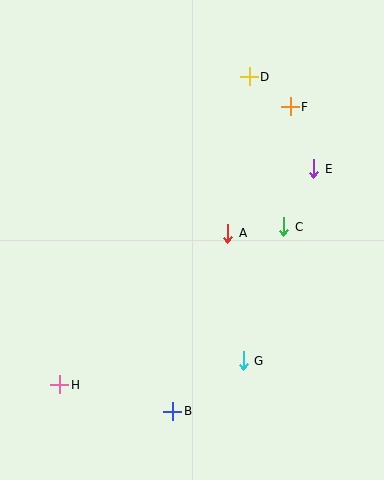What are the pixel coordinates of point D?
Point D is at (249, 77).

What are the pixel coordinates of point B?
Point B is at (173, 411).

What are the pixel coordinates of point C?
Point C is at (284, 227).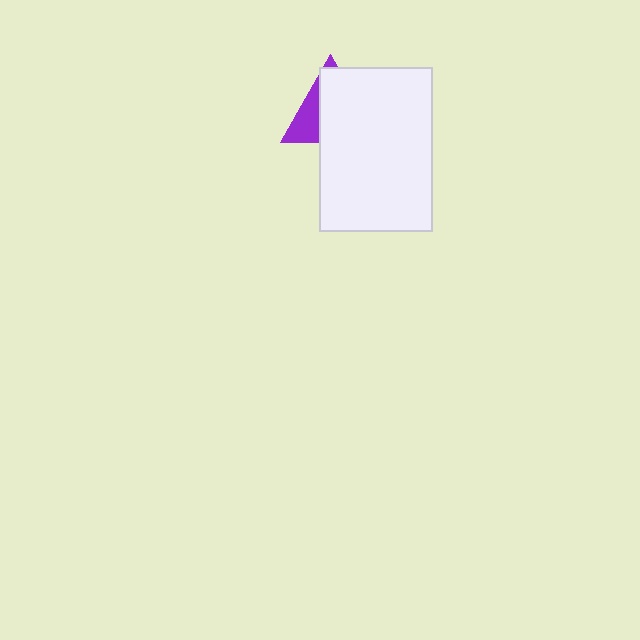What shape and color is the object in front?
The object in front is a white rectangle.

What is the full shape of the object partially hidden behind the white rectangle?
The partially hidden object is a purple triangle.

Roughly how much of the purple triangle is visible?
A small part of it is visible (roughly 33%).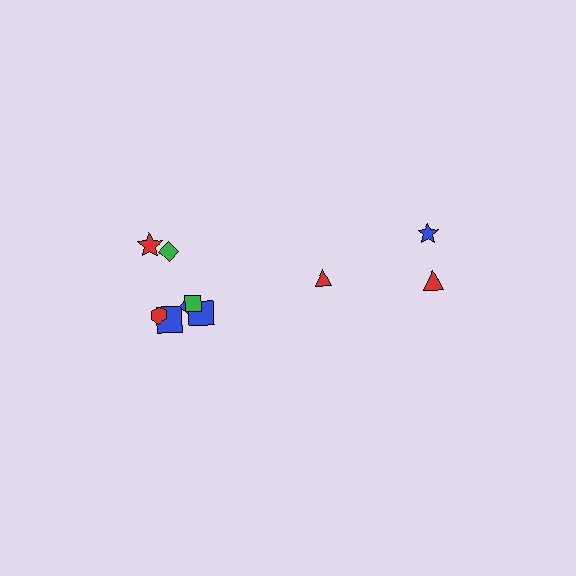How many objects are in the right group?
There are 3 objects.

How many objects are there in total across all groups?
There are 10 objects.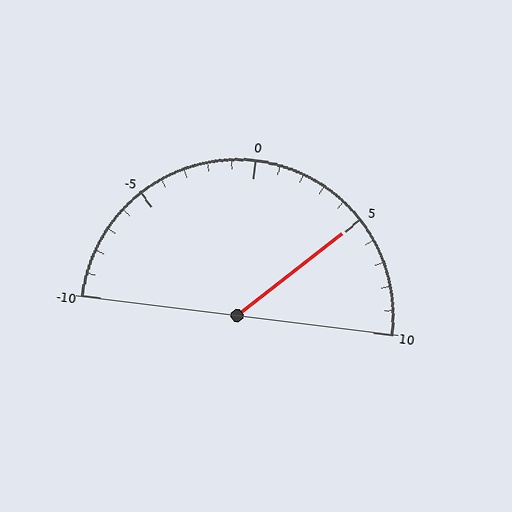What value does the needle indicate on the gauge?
The needle indicates approximately 5.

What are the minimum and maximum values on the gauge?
The gauge ranges from -10 to 10.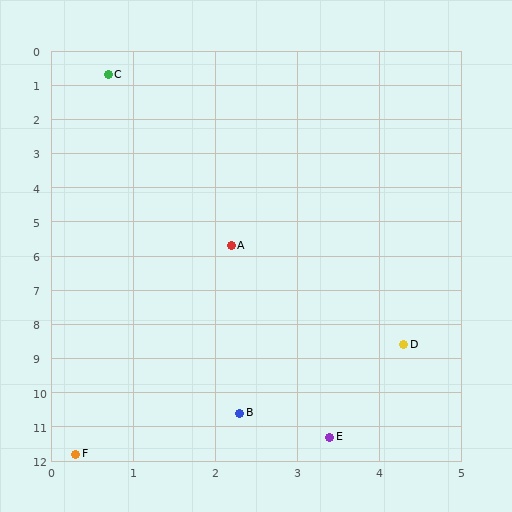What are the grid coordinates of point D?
Point D is at approximately (4.3, 8.6).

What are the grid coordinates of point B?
Point B is at approximately (2.3, 10.6).